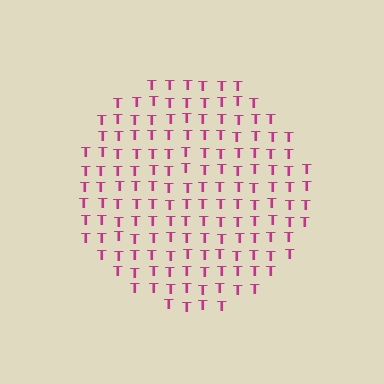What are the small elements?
The small elements are letter T's.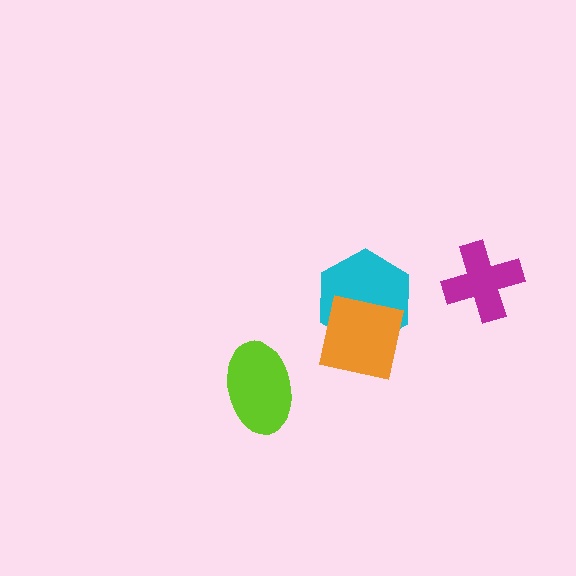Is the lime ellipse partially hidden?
No, no other shape covers it.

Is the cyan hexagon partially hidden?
Yes, it is partially covered by another shape.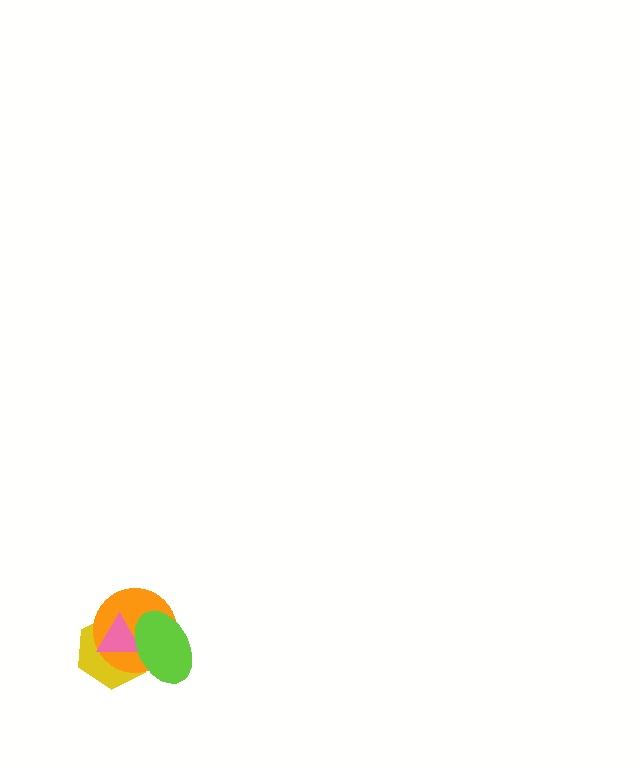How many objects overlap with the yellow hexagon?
3 objects overlap with the yellow hexagon.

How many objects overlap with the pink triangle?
3 objects overlap with the pink triangle.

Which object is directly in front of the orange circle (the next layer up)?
The pink triangle is directly in front of the orange circle.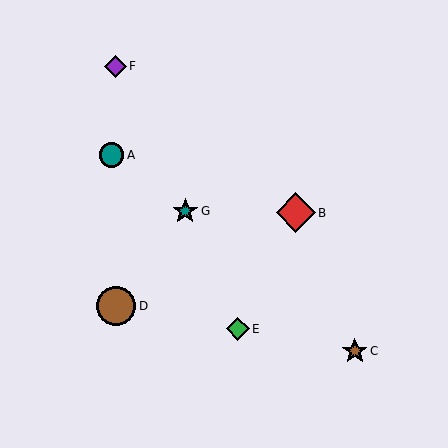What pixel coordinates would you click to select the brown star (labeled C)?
Click at (355, 351) to select the brown star C.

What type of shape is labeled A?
Shape A is a teal circle.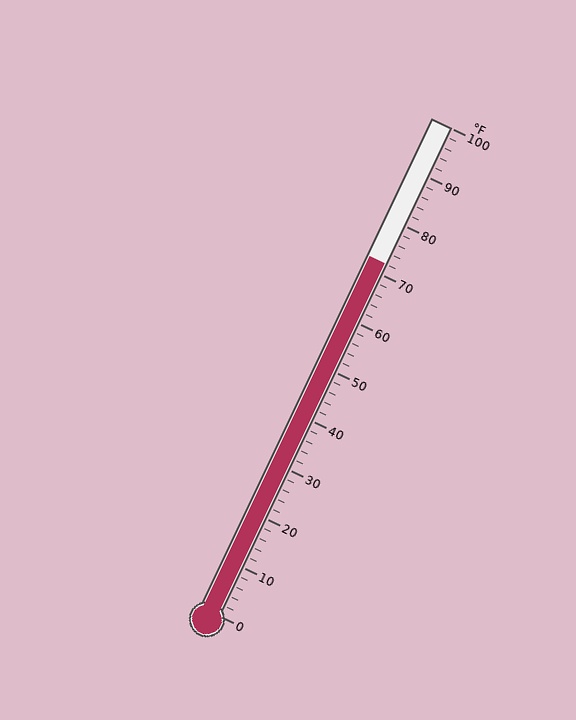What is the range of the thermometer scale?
The thermometer scale ranges from 0°F to 100°F.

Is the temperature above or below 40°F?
The temperature is above 40°F.